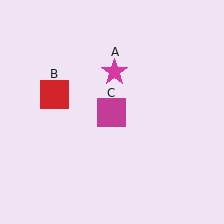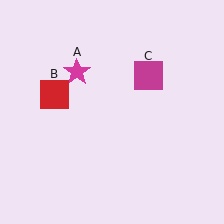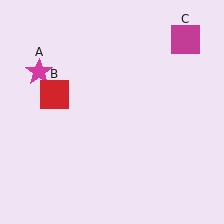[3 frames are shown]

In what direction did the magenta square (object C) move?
The magenta square (object C) moved up and to the right.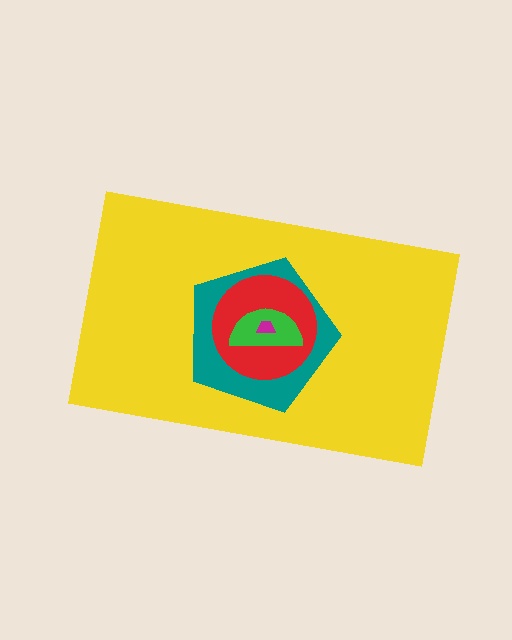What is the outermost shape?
The yellow rectangle.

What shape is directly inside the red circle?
The green semicircle.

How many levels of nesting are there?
5.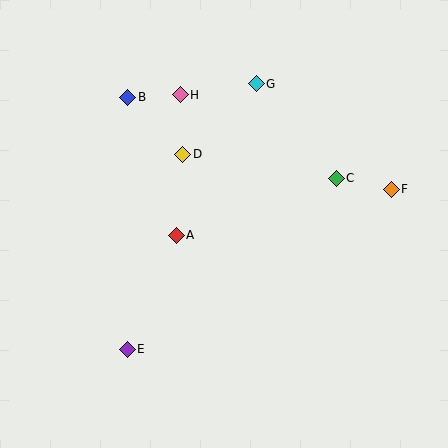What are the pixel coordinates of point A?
Point A is at (176, 235).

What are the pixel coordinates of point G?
Point G is at (256, 84).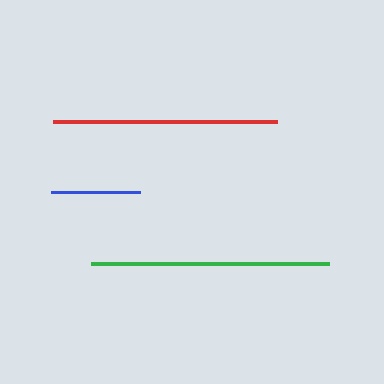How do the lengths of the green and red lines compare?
The green and red lines are approximately the same length.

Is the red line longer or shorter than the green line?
The green line is longer than the red line.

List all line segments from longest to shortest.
From longest to shortest: green, red, blue.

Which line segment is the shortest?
The blue line is the shortest at approximately 89 pixels.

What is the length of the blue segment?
The blue segment is approximately 89 pixels long.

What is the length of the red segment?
The red segment is approximately 224 pixels long.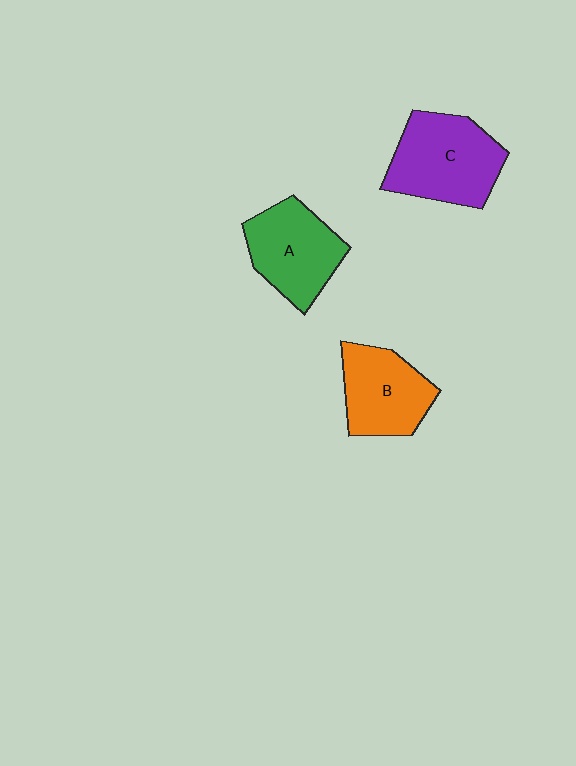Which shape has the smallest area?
Shape B (orange).